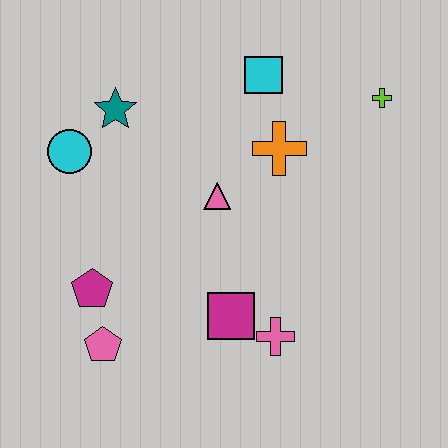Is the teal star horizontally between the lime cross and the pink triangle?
No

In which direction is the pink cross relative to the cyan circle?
The pink cross is to the right of the cyan circle.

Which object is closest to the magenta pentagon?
The pink pentagon is closest to the magenta pentagon.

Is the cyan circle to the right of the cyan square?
No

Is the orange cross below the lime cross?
Yes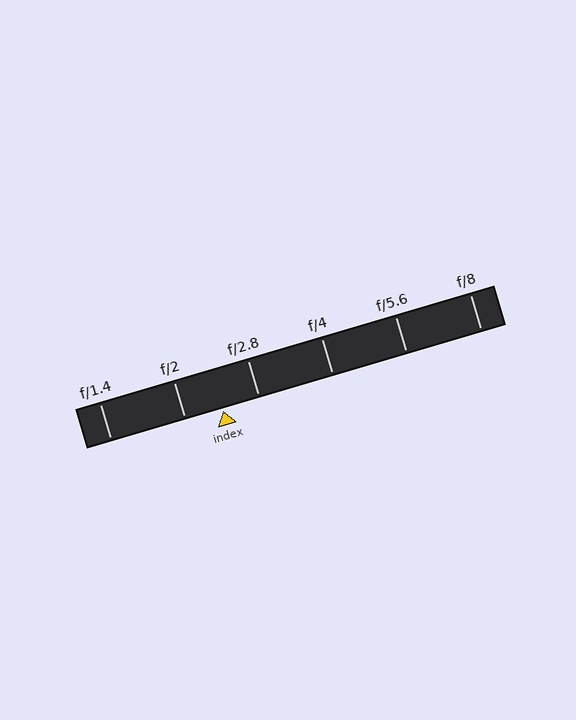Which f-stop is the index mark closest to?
The index mark is closest to f/2.8.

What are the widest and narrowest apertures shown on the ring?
The widest aperture shown is f/1.4 and the narrowest is f/8.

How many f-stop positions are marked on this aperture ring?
There are 6 f-stop positions marked.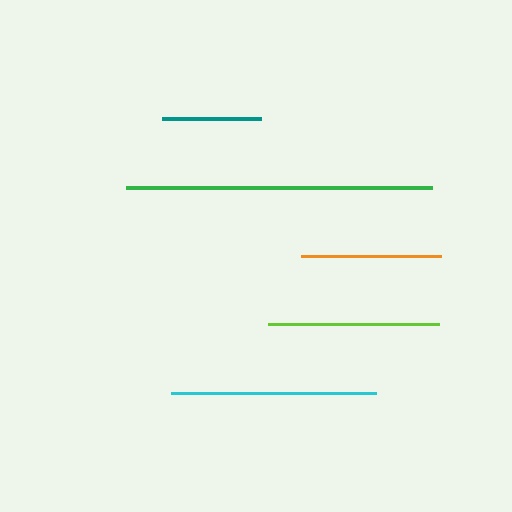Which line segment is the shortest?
The teal line is the shortest at approximately 99 pixels.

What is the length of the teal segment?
The teal segment is approximately 99 pixels long.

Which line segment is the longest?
The green line is the longest at approximately 306 pixels.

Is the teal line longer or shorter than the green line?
The green line is longer than the teal line.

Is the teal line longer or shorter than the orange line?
The orange line is longer than the teal line.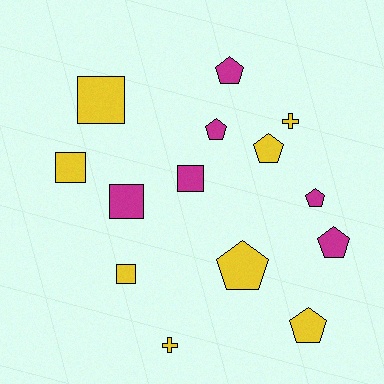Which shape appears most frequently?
Pentagon, with 7 objects.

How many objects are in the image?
There are 14 objects.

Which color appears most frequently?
Yellow, with 8 objects.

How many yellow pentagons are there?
There are 3 yellow pentagons.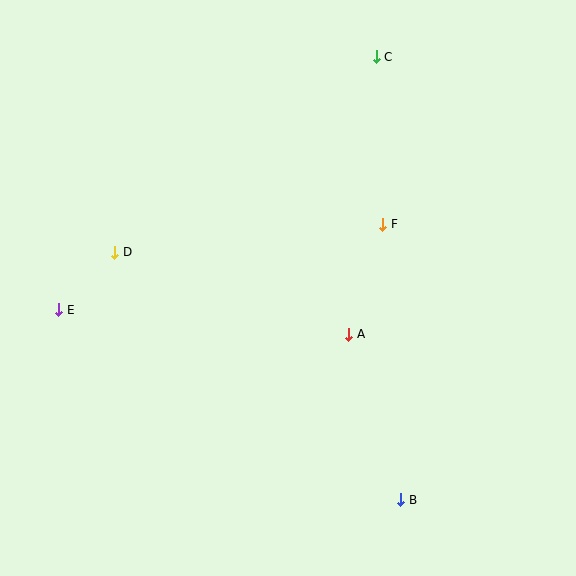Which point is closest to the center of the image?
Point A at (349, 334) is closest to the center.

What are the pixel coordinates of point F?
Point F is at (383, 224).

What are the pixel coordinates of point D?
Point D is at (115, 252).